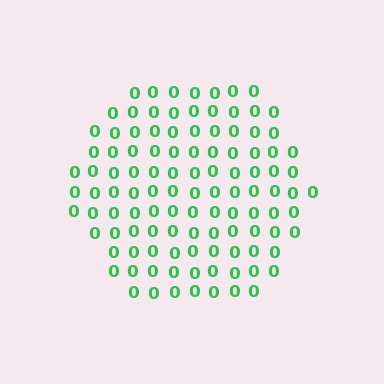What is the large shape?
The large shape is a hexagon.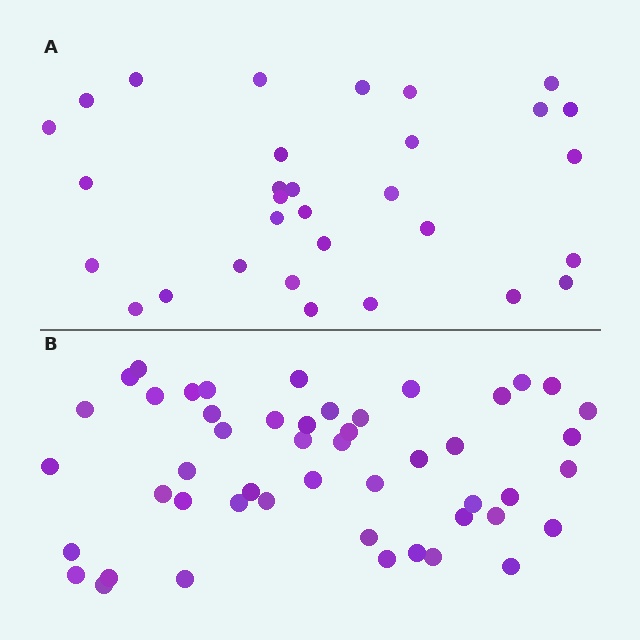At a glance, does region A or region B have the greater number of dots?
Region B (the bottom region) has more dots.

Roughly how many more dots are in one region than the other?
Region B has approximately 20 more dots than region A.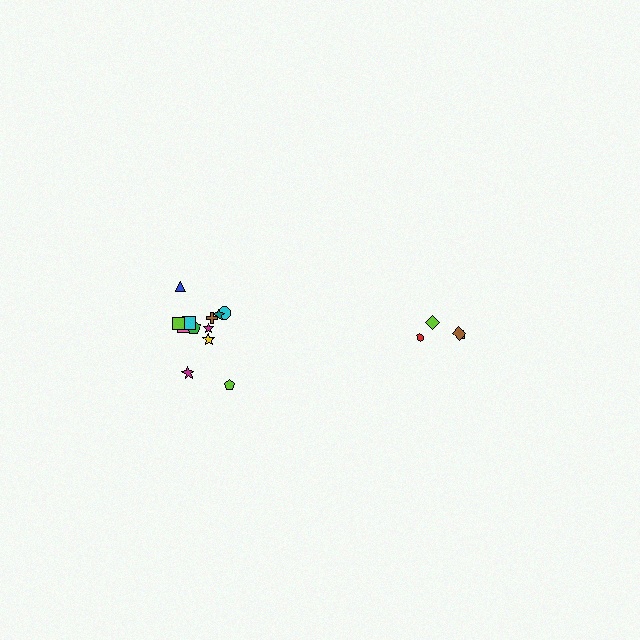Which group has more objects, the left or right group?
The left group.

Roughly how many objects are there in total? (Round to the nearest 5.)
Roughly 15 objects in total.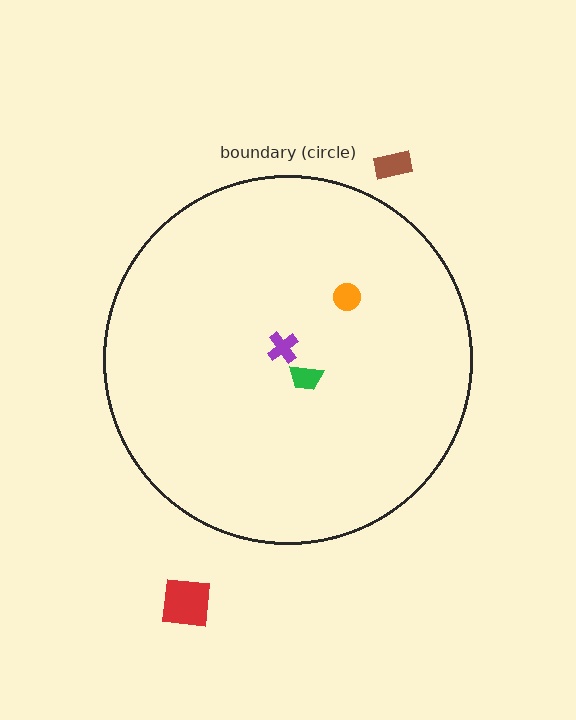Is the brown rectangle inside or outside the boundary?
Outside.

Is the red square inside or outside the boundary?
Outside.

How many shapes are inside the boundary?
3 inside, 2 outside.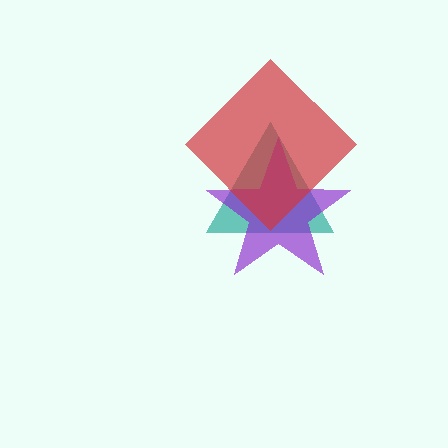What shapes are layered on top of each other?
The layered shapes are: a teal triangle, a purple star, a red diamond.